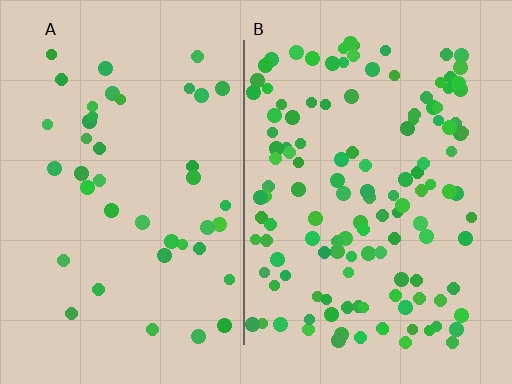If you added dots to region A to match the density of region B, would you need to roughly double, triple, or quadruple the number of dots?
Approximately triple.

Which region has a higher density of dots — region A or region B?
B (the right).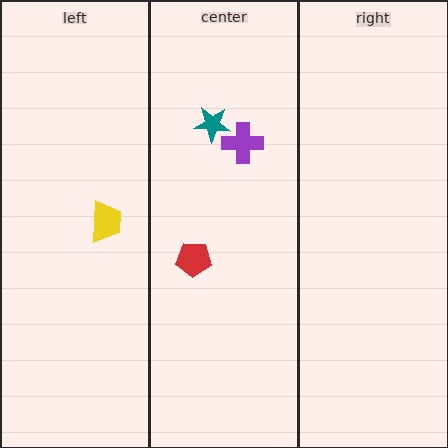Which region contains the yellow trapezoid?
The left region.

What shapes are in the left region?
The yellow trapezoid.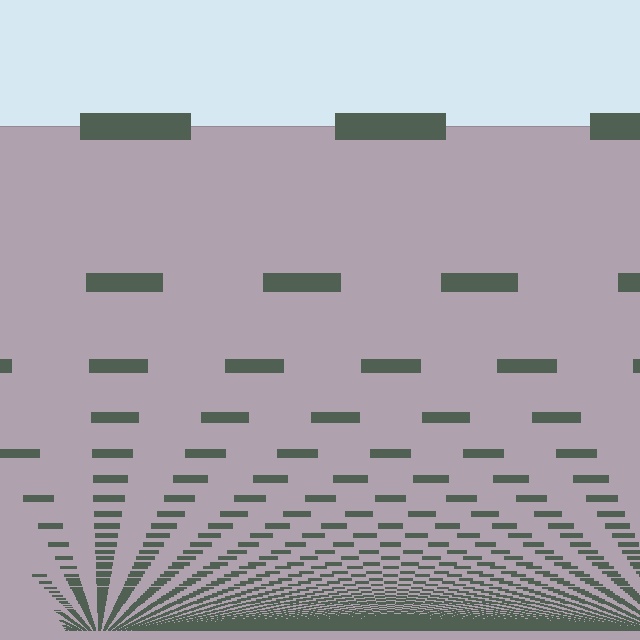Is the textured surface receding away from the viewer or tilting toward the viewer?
The surface appears to tilt toward the viewer. Texture elements get larger and sparser toward the top.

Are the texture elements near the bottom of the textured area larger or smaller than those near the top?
Smaller. The gradient is inverted — elements near the bottom are smaller and denser.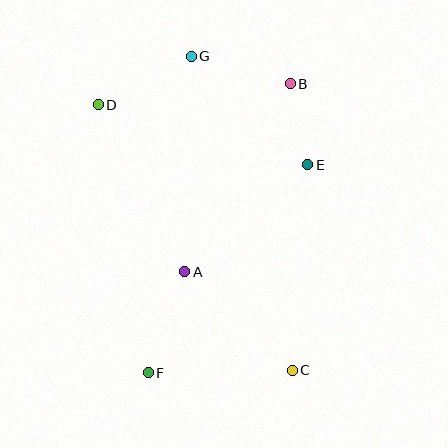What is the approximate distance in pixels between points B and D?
The distance between B and D is approximately 193 pixels.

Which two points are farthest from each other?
Points C and G are farthest from each other.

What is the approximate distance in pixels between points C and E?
The distance between C and E is approximately 206 pixels.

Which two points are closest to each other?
Points B and E are closest to each other.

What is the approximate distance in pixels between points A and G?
The distance between A and G is approximately 215 pixels.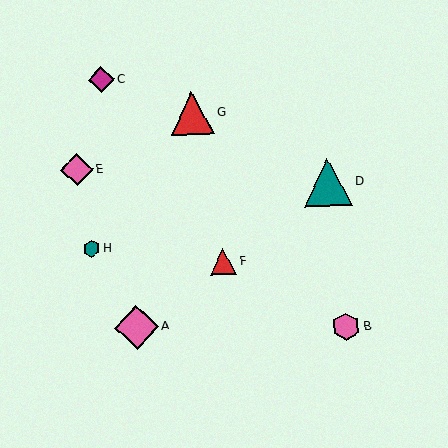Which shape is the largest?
The teal triangle (labeled D) is the largest.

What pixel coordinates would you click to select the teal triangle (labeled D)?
Click at (328, 182) to select the teal triangle D.